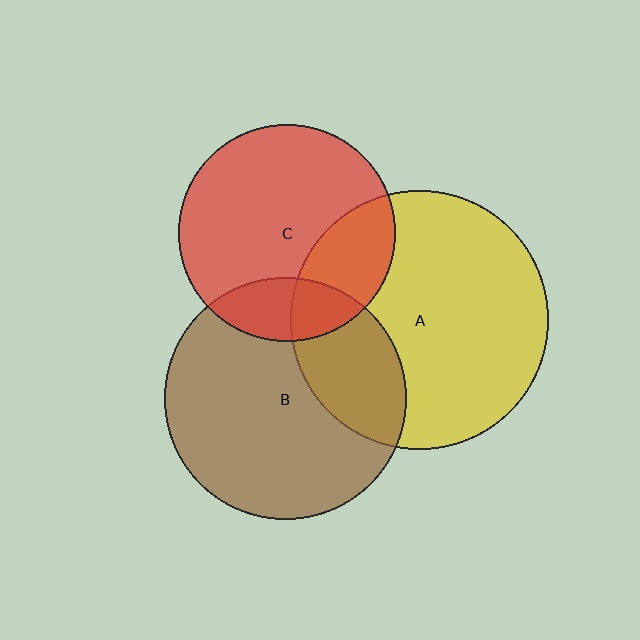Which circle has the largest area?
Circle A (yellow).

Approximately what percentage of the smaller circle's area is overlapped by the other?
Approximately 30%.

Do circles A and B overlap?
Yes.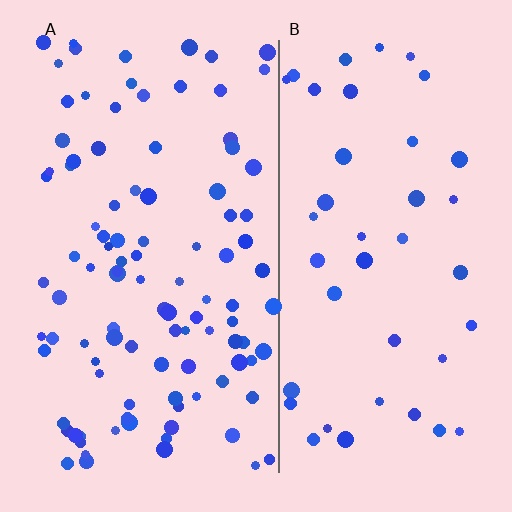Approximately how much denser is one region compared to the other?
Approximately 2.4× — region A over region B.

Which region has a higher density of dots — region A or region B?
A (the left).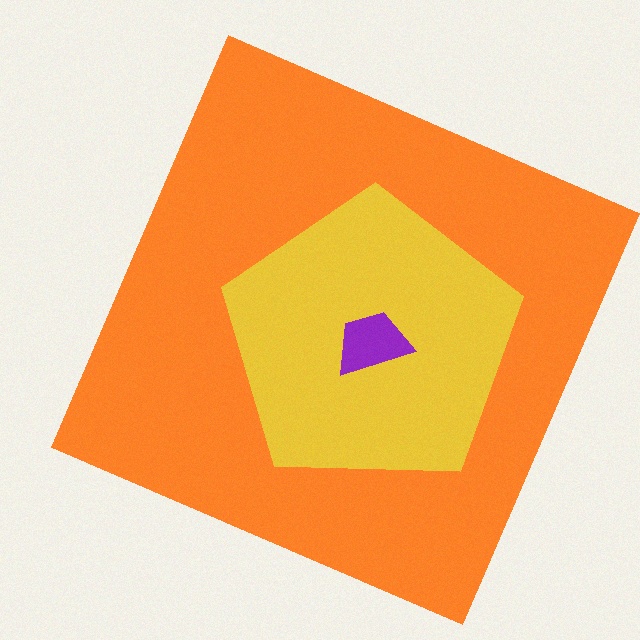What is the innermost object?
The purple trapezoid.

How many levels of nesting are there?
3.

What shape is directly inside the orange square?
The yellow pentagon.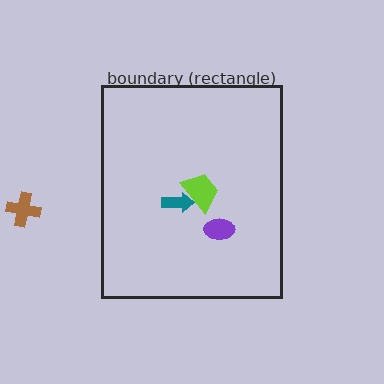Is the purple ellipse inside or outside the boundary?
Inside.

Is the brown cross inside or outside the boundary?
Outside.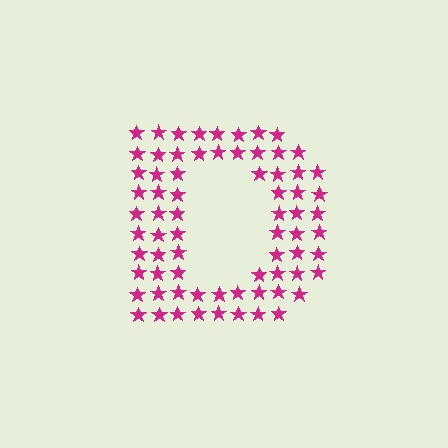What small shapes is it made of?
It is made of small stars.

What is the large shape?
The large shape is the letter D.